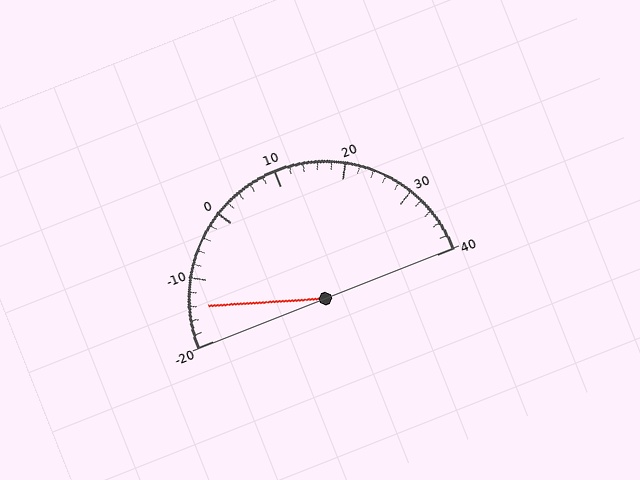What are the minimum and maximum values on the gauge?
The gauge ranges from -20 to 40.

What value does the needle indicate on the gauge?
The needle indicates approximately -14.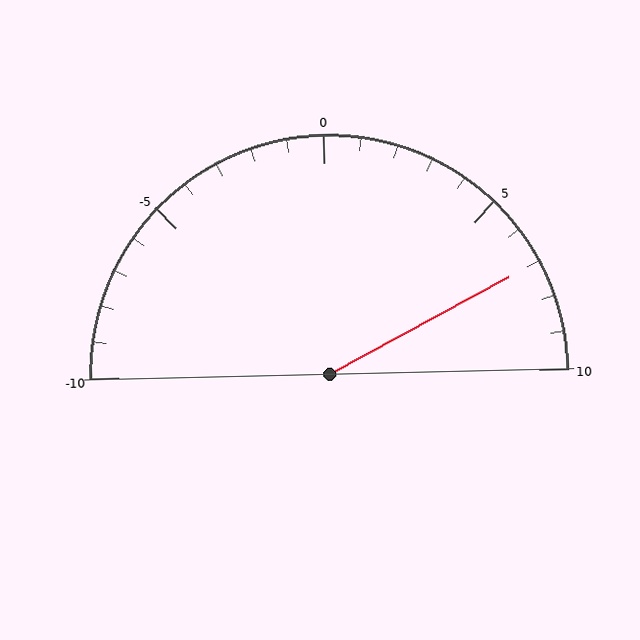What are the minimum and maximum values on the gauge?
The gauge ranges from -10 to 10.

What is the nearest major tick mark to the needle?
The nearest major tick mark is 5.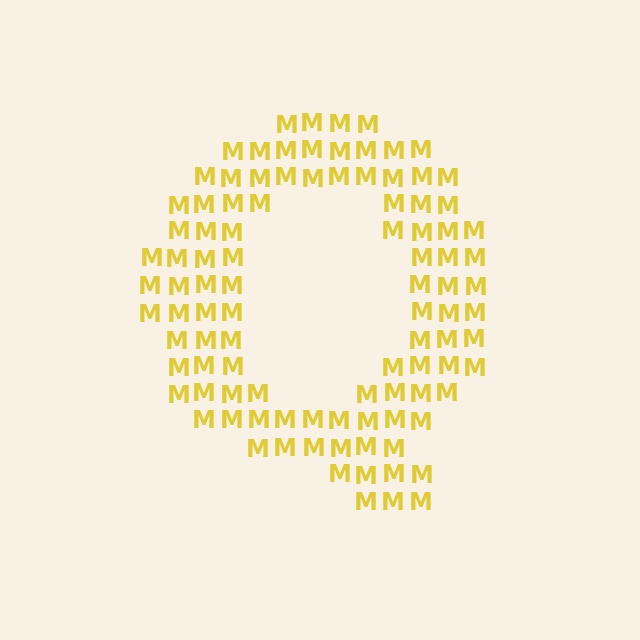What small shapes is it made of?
It is made of small letter M's.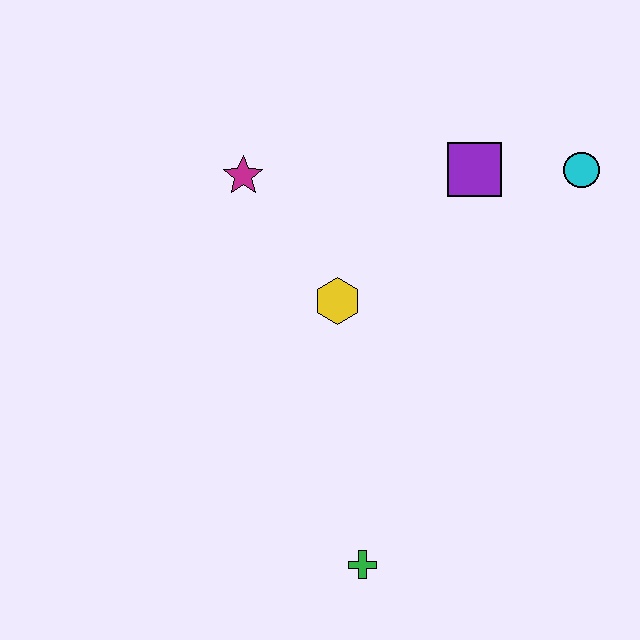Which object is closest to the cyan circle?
The purple square is closest to the cyan circle.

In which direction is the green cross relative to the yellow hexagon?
The green cross is below the yellow hexagon.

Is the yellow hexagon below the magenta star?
Yes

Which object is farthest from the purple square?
The green cross is farthest from the purple square.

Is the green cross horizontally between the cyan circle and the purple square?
No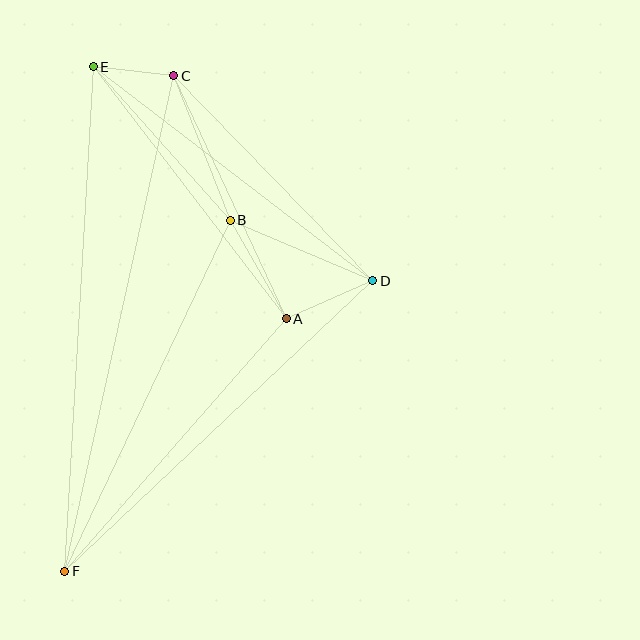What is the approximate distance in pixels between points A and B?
The distance between A and B is approximately 113 pixels.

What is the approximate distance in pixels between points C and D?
The distance between C and D is approximately 286 pixels.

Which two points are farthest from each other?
Points C and F are farthest from each other.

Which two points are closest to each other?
Points C and E are closest to each other.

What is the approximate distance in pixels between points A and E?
The distance between A and E is approximately 318 pixels.